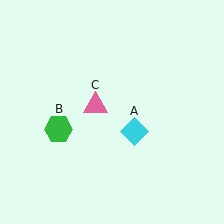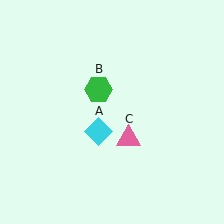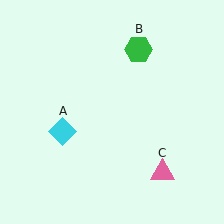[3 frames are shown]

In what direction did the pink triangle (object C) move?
The pink triangle (object C) moved down and to the right.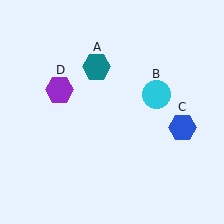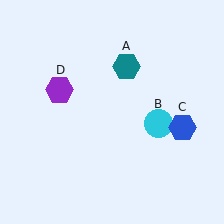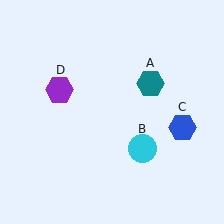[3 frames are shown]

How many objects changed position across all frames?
2 objects changed position: teal hexagon (object A), cyan circle (object B).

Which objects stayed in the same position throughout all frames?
Blue hexagon (object C) and purple hexagon (object D) remained stationary.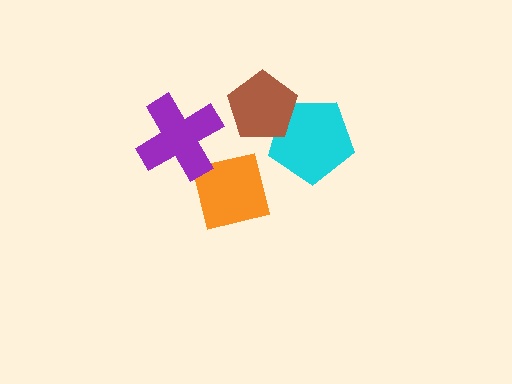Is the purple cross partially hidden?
No, no other shape covers it.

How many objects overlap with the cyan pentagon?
1 object overlaps with the cyan pentagon.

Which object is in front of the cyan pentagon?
The brown pentagon is in front of the cyan pentagon.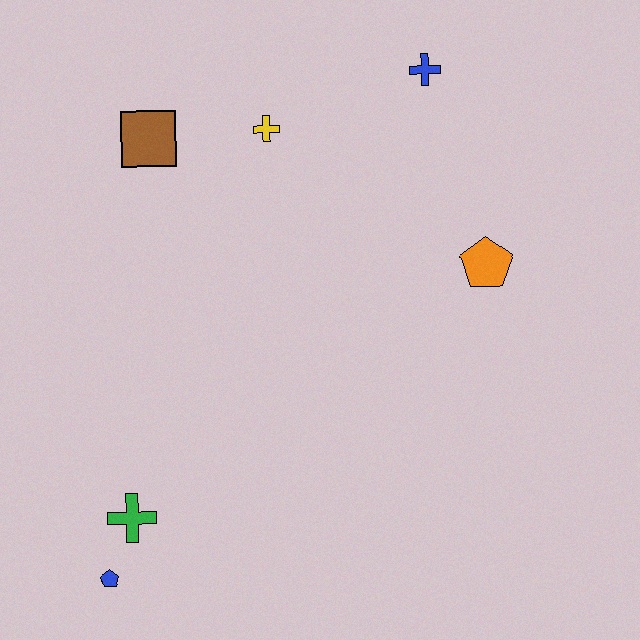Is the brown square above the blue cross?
No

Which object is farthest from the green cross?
The blue cross is farthest from the green cross.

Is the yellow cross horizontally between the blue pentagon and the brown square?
No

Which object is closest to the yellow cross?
The brown square is closest to the yellow cross.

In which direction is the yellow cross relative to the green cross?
The yellow cross is above the green cross.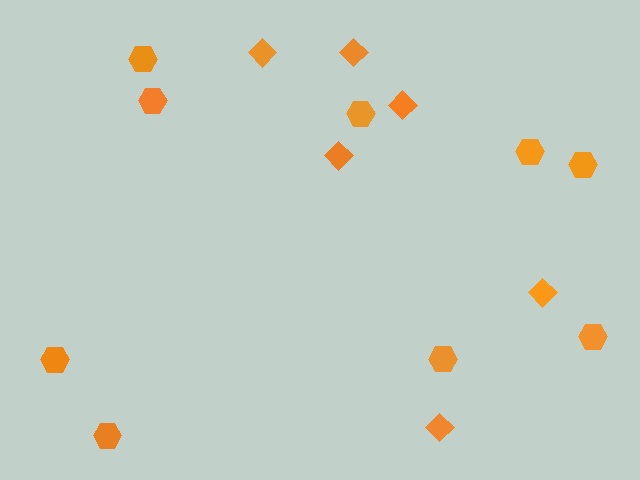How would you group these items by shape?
There are 2 groups: one group of hexagons (9) and one group of diamonds (6).